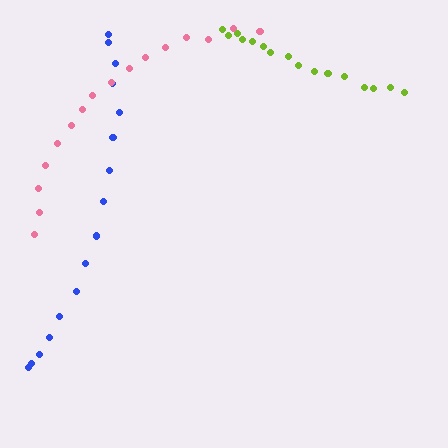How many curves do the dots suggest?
There are 3 distinct paths.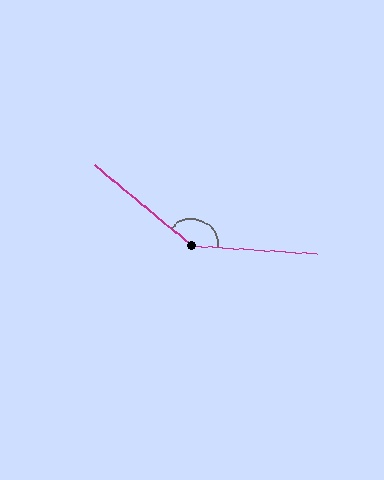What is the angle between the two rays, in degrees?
Approximately 144 degrees.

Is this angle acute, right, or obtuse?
It is obtuse.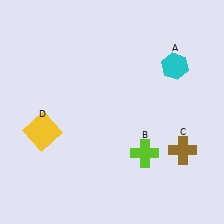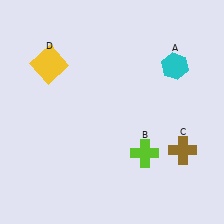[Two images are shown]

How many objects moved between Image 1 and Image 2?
1 object moved between the two images.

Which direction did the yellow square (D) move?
The yellow square (D) moved up.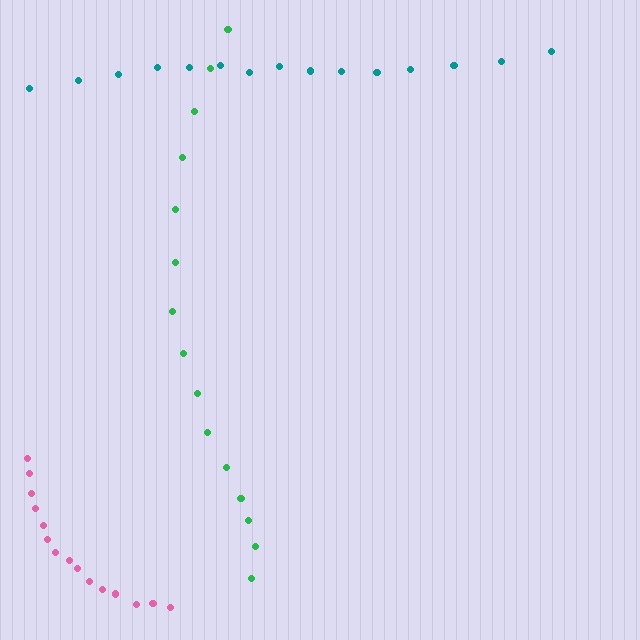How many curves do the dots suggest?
There are 3 distinct paths.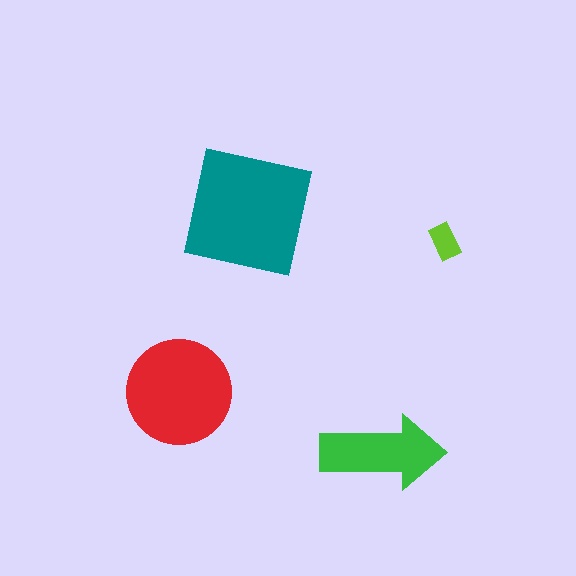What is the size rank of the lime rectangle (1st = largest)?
4th.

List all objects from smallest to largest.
The lime rectangle, the green arrow, the red circle, the teal square.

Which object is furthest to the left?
The red circle is leftmost.